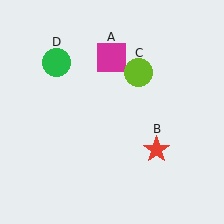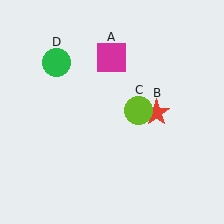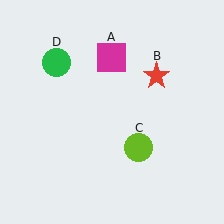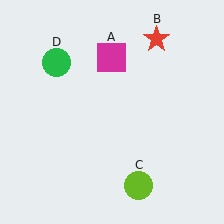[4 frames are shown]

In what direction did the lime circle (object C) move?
The lime circle (object C) moved down.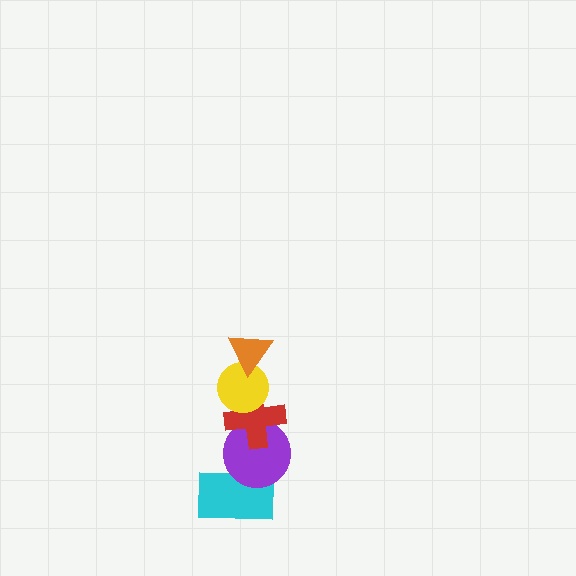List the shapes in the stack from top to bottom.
From top to bottom: the orange triangle, the yellow circle, the red cross, the purple circle, the cyan rectangle.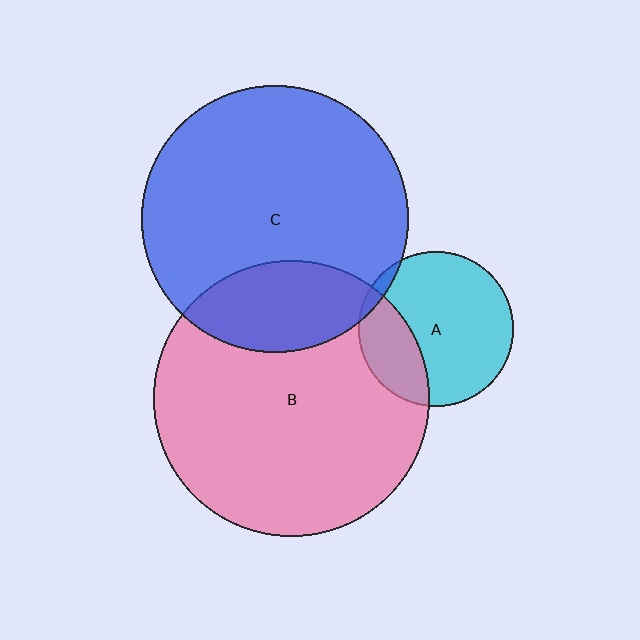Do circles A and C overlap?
Yes.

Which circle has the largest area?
Circle B (pink).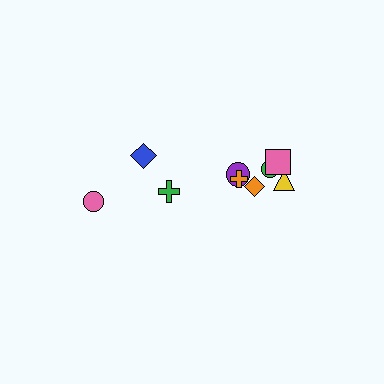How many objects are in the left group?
There are 3 objects.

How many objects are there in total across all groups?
There are 9 objects.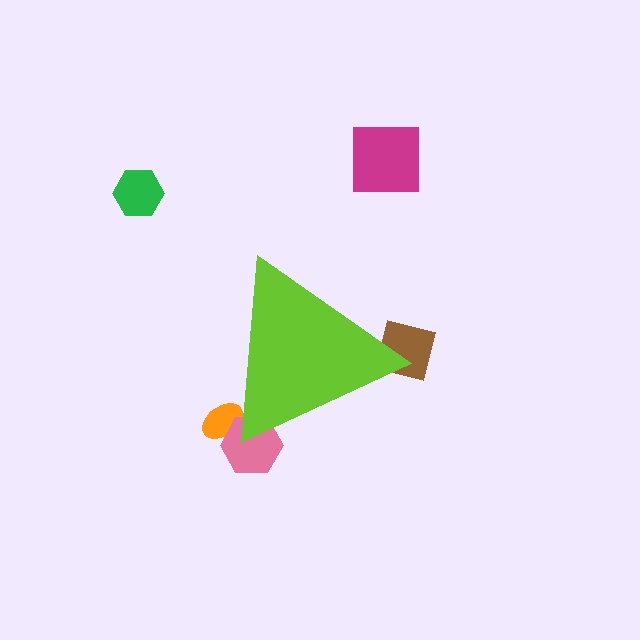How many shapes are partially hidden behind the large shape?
3 shapes are partially hidden.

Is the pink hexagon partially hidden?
Yes, the pink hexagon is partially hidden behind the lime triangle.